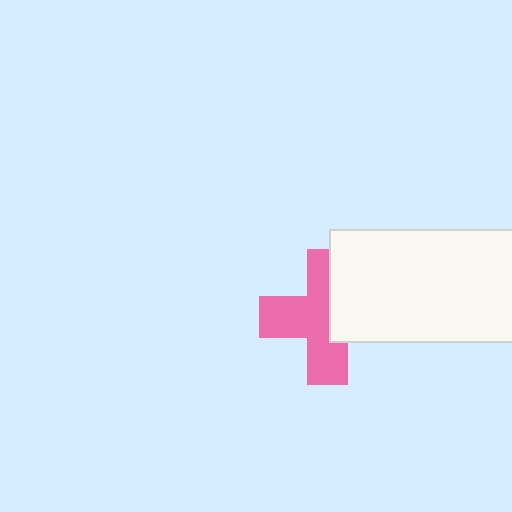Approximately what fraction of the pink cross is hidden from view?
Roughly 39% of the pink cross is hidden behind the white rectangle.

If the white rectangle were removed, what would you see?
You would see the complete pink cross.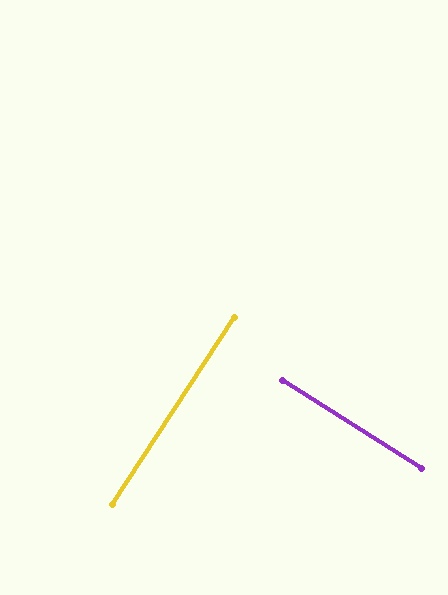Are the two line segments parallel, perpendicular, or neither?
Perpendicular — they meet at approximately 89°.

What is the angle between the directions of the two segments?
Approximately 89 degrees.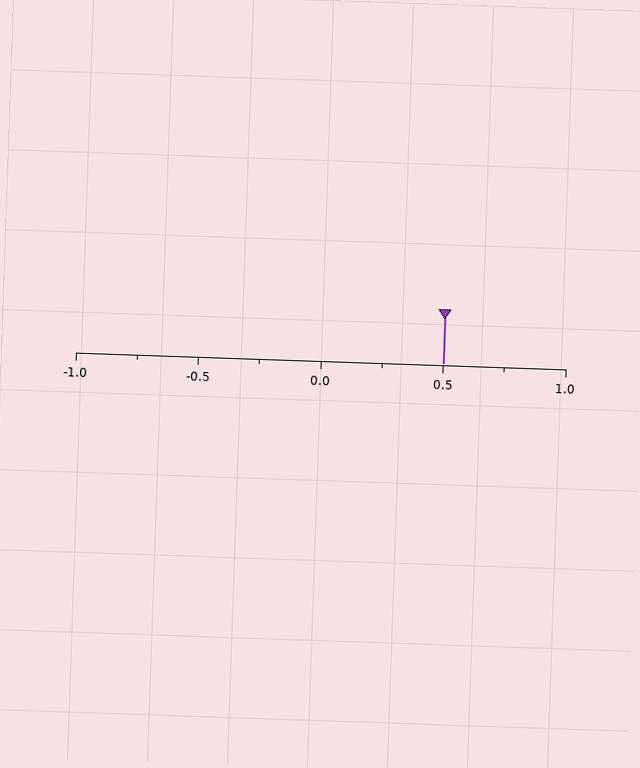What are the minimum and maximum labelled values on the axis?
The axis runs from -1.0 to 1.0.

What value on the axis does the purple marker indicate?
The marker indicates approximately 0.5.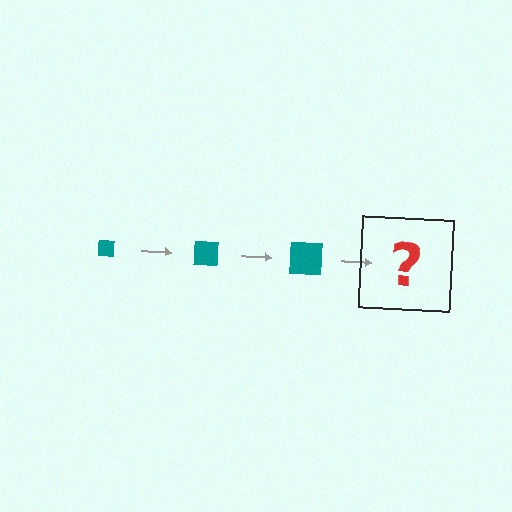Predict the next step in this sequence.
The next step is a teal square, larger than the previous one.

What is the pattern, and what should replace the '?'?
The pattern is that the square gets progressively larger each step. The '?' should be a teal square, larger than the previous one.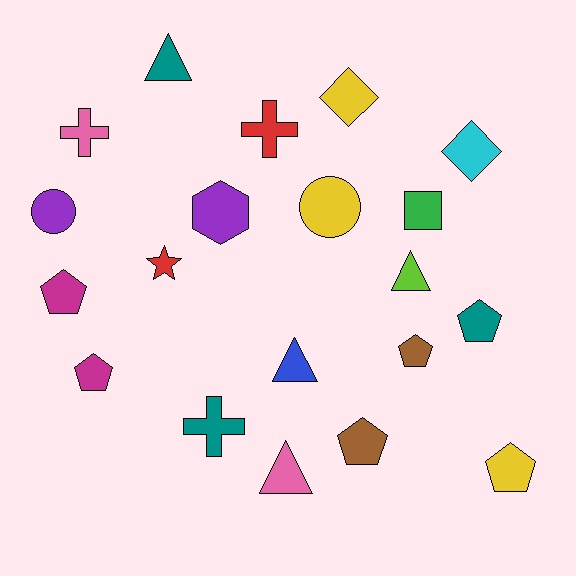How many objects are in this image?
There are 20 objects.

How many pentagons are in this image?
There are 6 pentagons.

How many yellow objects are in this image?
There are 3 yellow objects.